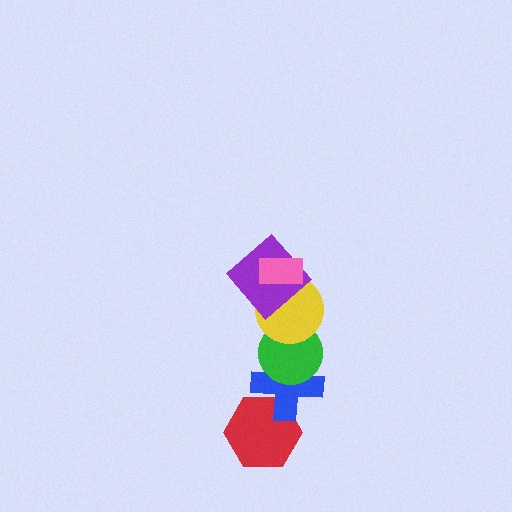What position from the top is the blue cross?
The blue cross is 5th from the top.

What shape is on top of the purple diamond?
The pink rectangle is on top of the purple diamond.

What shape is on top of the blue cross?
The green circle is on top of the blue cross.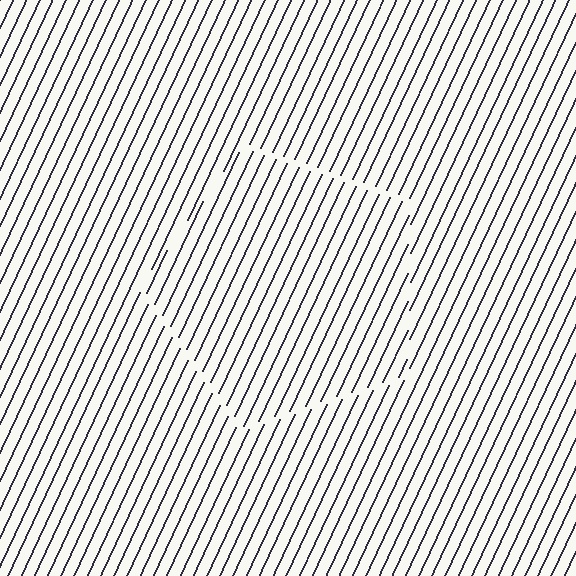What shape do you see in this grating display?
An illusory pentagon. The interior of the shape contains the same grating, shifted by half a period — the contour is defined by the phase discontinuity where line-ends from the inner and outer gratings abut.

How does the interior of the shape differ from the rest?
The interior of the shape contains the same grating, shifted by half a period — the contour is defined by the phase discontinuity where line-ends from the inner and outer gratings abut.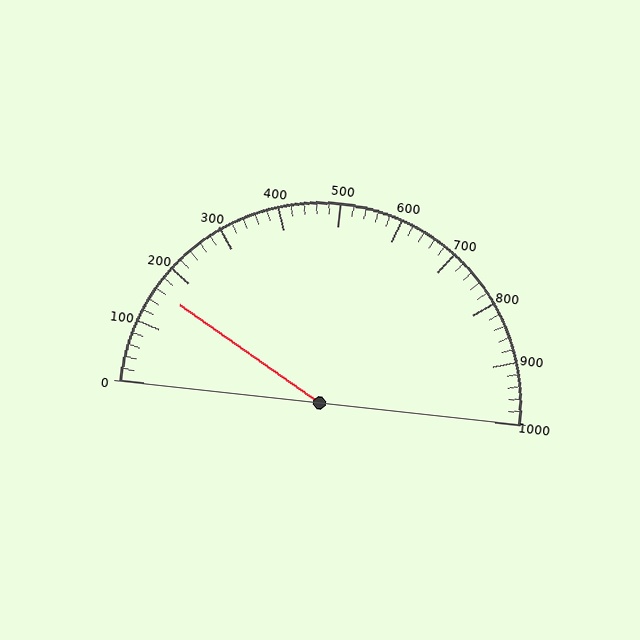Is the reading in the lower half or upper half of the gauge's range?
The reading is in the lower half of the range (0 to 1000).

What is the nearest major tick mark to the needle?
The nearest major tick mark is 200.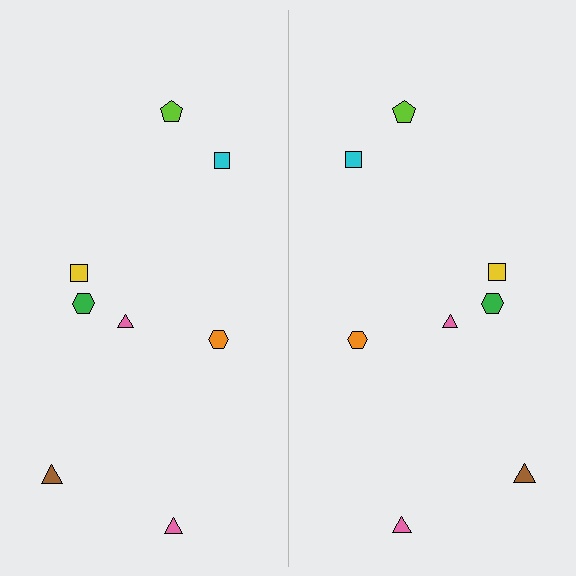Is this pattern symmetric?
Yes, this pattern has bilateral (reflection) symmetry.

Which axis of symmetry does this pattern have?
The pattern has a vertical axis of symmetry running through the center of the image.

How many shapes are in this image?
There are 16 shapes in this image.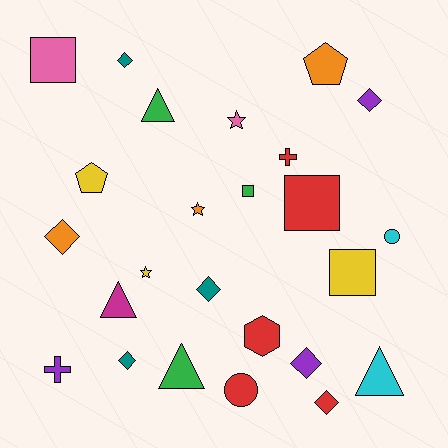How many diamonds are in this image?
There are 7 diamonds.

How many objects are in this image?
There are 25 objects.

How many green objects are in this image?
There are 3 green objects.